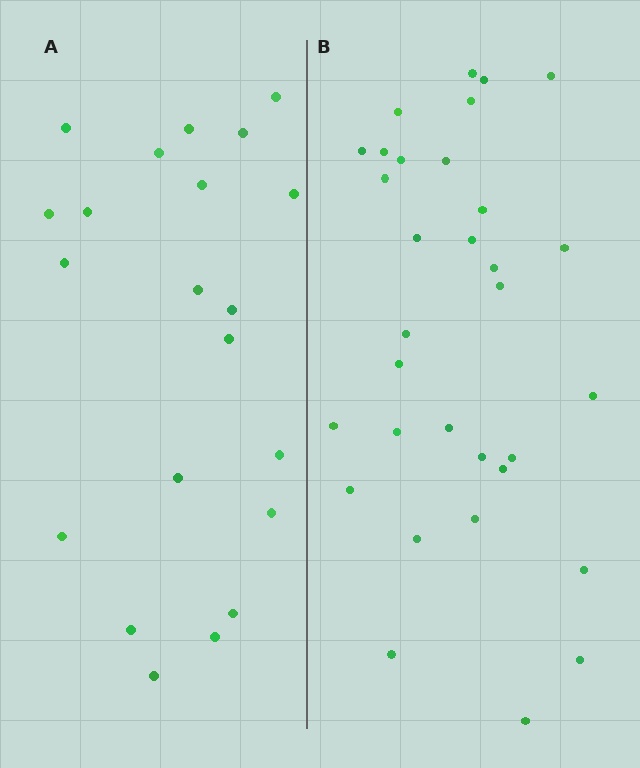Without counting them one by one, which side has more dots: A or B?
Region B (the right region) has more dots.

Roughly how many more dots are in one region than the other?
Region B has roughly 12 or so more dots than region A.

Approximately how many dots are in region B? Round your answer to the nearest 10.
About 30 dots. (The exact count is 32, which rounds to 30.)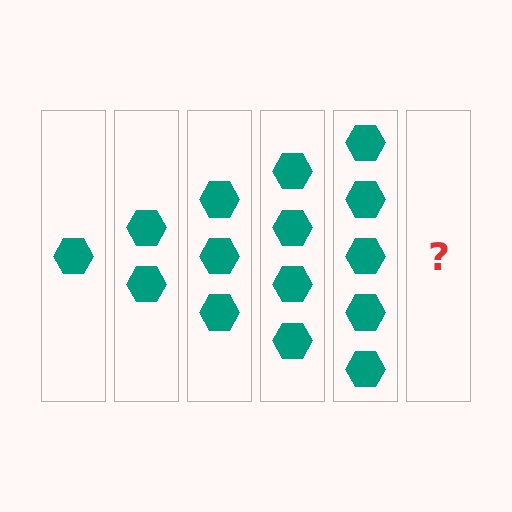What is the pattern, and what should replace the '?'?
The pattern is that each step adds one more hexagon. The '?' should be 6 hexagons.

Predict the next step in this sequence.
The next step is 6 hexagons.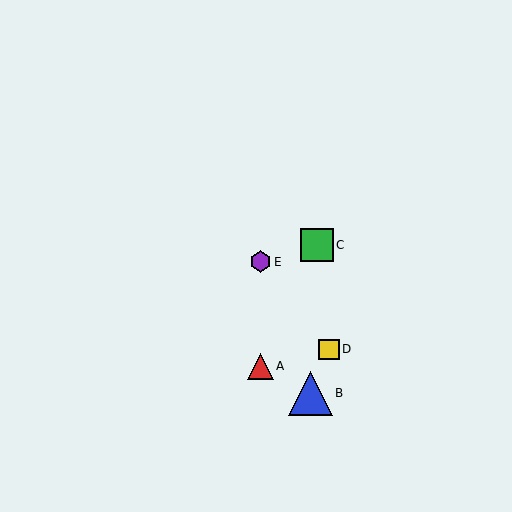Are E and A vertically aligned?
Yes, both are at x≈260.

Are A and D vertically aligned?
No, A is at x≈260 and D is at x≈329.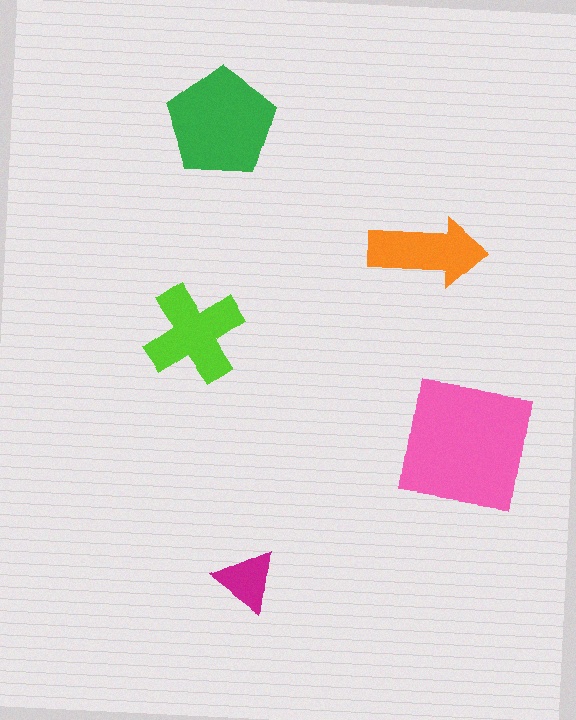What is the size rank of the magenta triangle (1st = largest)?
5th.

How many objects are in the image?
There are 5 objects in the image.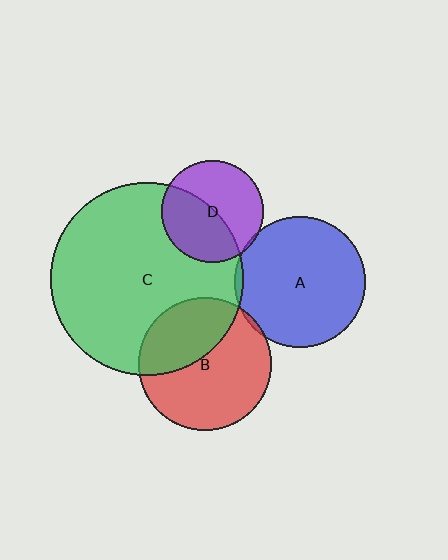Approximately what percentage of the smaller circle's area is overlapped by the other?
Approximately 5%.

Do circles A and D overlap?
Yes.